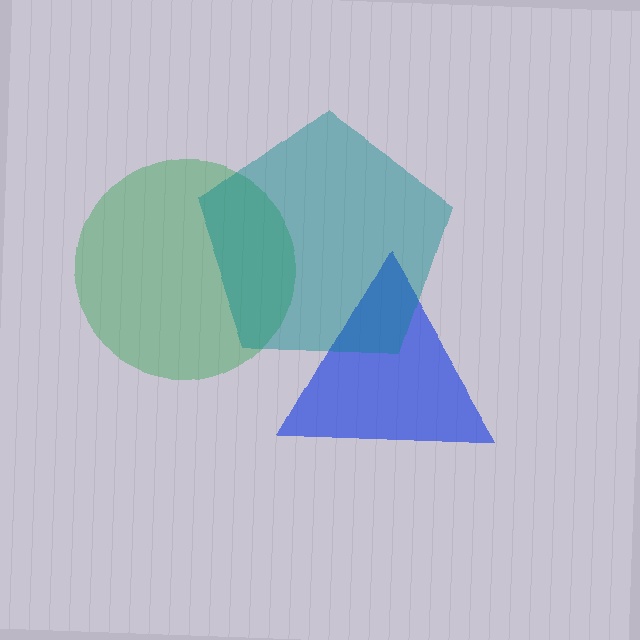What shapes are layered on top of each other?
The layered shapes are: a green circle, a blue triangle, a teal pentagon.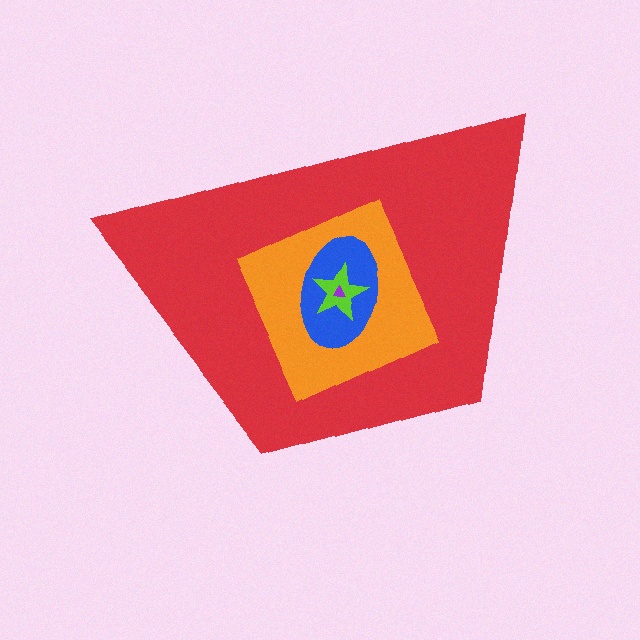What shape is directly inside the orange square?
The blue ellipse.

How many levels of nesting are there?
5.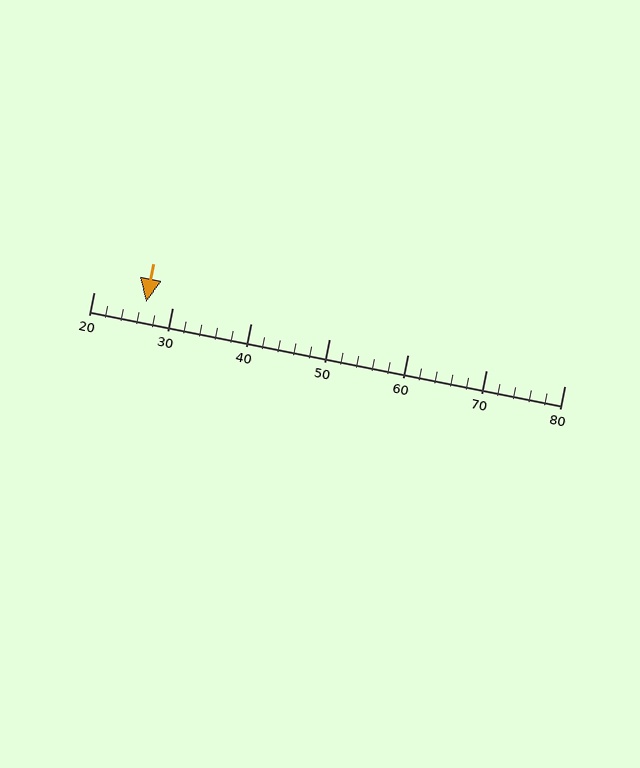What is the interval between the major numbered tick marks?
The major tick marks are spaced 10 units apart.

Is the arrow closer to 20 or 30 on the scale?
The arrow is closer to 30.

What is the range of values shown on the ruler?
The ruler shows values from 20 to 80.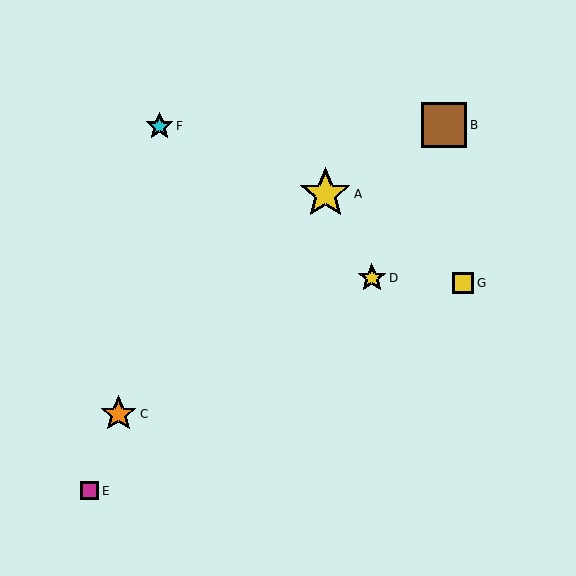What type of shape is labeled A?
Shape A is a yellow star.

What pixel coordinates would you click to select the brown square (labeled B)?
Click at (444, 125) to select the brown square B.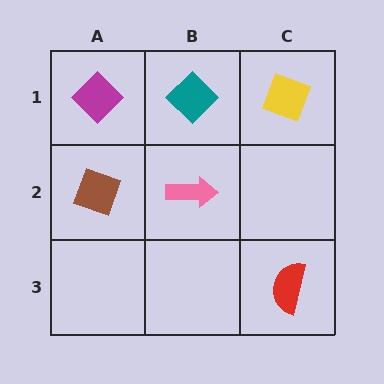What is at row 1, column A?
A magenta diamond.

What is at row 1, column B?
A teal diamond.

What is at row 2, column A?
A brown diamond.